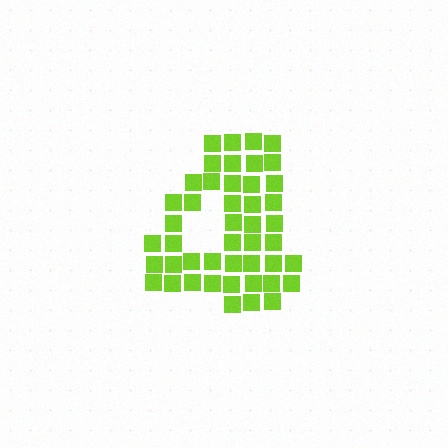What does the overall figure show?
The overall figure shows the digit 4.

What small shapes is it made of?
It is made of small squares.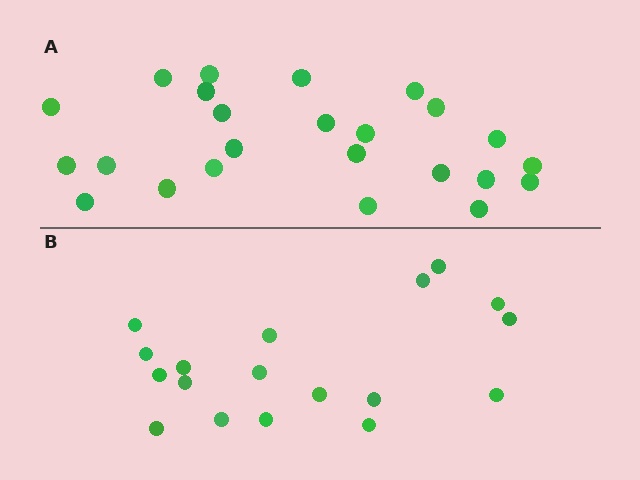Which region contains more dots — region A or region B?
Region A (the top region) has more dots.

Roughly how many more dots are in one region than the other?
Region A has about 6 more dots than region B.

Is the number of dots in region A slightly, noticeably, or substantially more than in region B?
Region A has noticeably more, but not dramatically so. The ratio is roughly 1.3 to 1.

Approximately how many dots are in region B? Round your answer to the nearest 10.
About 20 dots. (The exact count is 18, which rounds to 20.)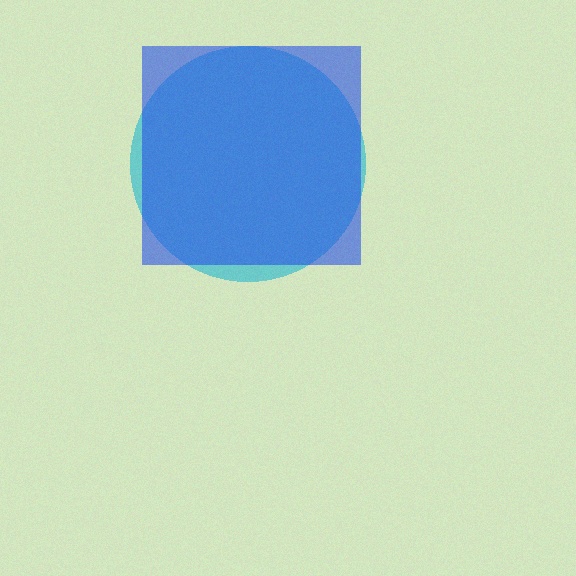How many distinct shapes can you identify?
There are 2 distinct shapes: a cyan circle, a blue square.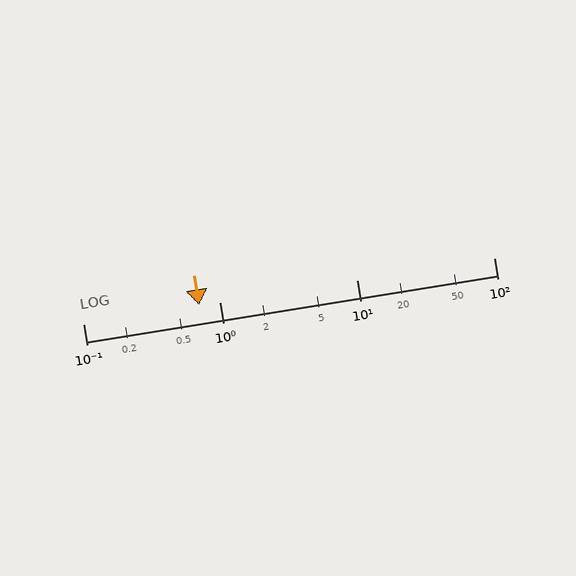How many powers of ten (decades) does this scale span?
The scale spans 3 decades, from 0.1 to 100.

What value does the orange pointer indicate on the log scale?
The pointer indicates approximately 0.7.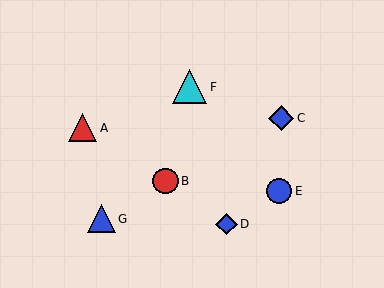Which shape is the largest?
The cyan triangle (labeled F) is the largest.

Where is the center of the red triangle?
The center of the red triangle is at (83, 128).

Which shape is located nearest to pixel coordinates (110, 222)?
The blue triangle (labeled G) at (101, 219) is nearest to that location.